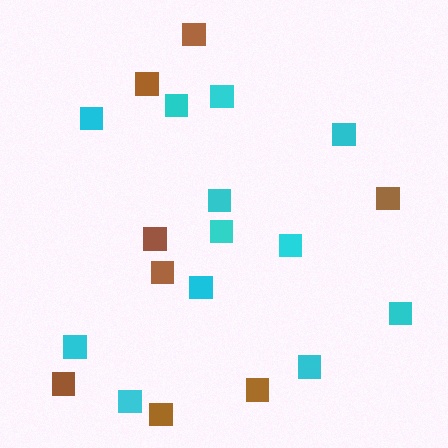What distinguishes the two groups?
There are 2 groups: one group of brown squares (8) and one group of cyan squares (12).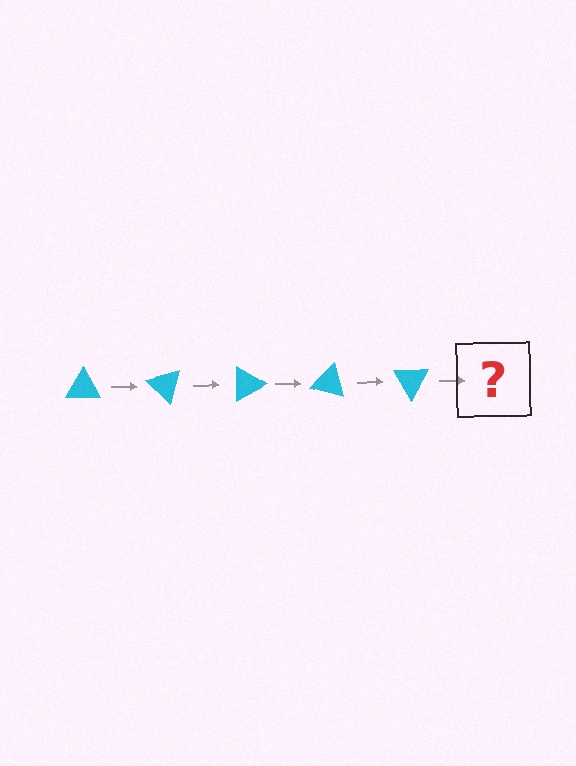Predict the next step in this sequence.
The next step is a cyan triangle rotated 225 degrees.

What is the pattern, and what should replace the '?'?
The pattern is that the triangle rotates 45 degrees each step. The '?' should be a cyan triangle rotated 225 degrees.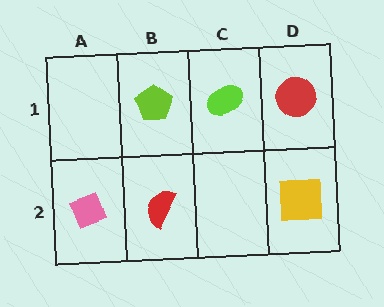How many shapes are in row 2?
3 shapes.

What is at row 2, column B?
A red semicircle.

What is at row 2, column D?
A yellow square.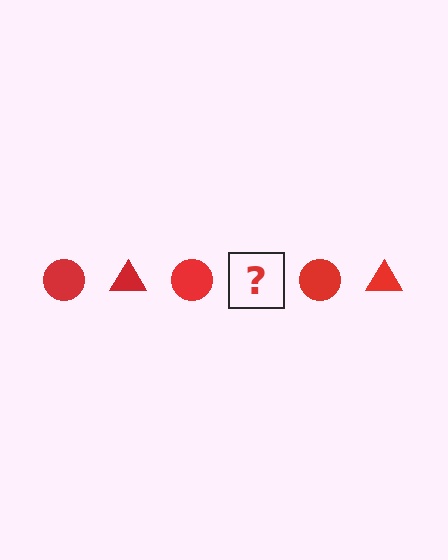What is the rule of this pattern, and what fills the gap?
The rule is that the pattern cycles through circle, triangle shapes in red. The gap should be filled with a red triangle.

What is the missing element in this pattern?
The missing element is a red triangle.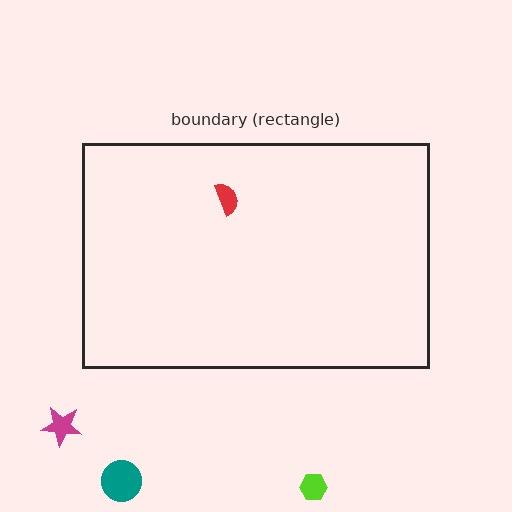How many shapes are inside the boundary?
1 inside, 3 outside.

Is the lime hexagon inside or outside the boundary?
Outside.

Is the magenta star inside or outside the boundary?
Outside.